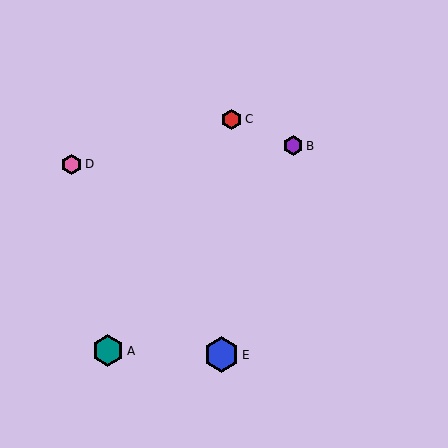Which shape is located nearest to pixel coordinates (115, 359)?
The teal hexagon (labeled A) at (108, 351) is nearest to that location.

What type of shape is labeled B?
Shape B is a purple hexagon.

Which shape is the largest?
The blue hexagon (labeled E) is the largest.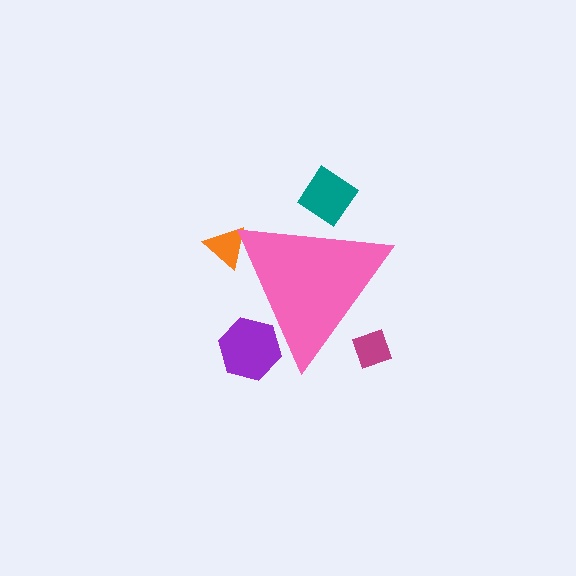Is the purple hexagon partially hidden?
Yes, the purple hexagon is partially hidden behind the pink triangle.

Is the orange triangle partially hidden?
Yes, the orange triangle is partially hidden behind the pink triangle.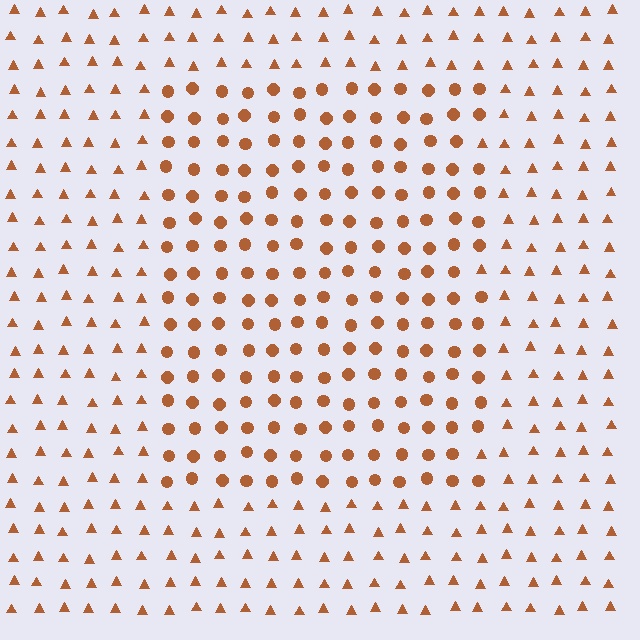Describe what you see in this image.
The image is filled with small brown elements arranged in a uniform grid. A rectangle-shaped region contains circles, while the surrounding area contains triangles. The boundary is defined purely by the change in element shape.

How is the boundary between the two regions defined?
The boundary is defined by a change in element shape: circles inside vs. triangles outside. All elements share the same color and spacing.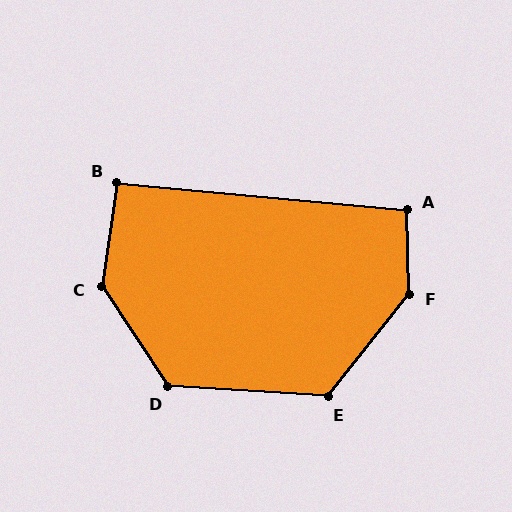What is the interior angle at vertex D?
Approximately 127 degrees (obtuse).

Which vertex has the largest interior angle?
F, at approximately 140 degrees.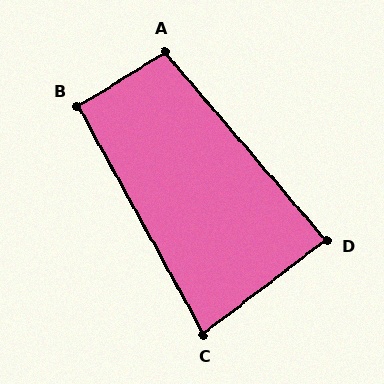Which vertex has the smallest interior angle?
C, at approximately 81 degrees.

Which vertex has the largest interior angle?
A, at approximately 99 degrees.